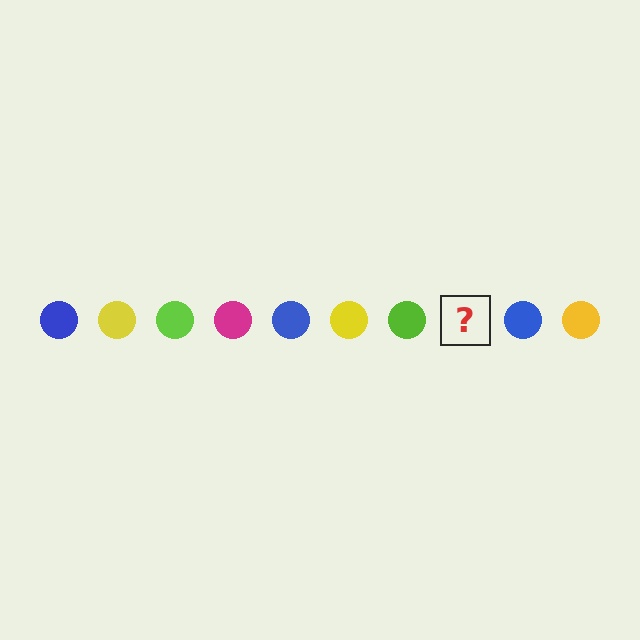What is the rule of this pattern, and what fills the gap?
The rule is that the pattern cycles through blue, yellow, lime, magenta circles. The gap should be filled with a magenta circle.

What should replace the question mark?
The question mark should be replaced with a magenta circle.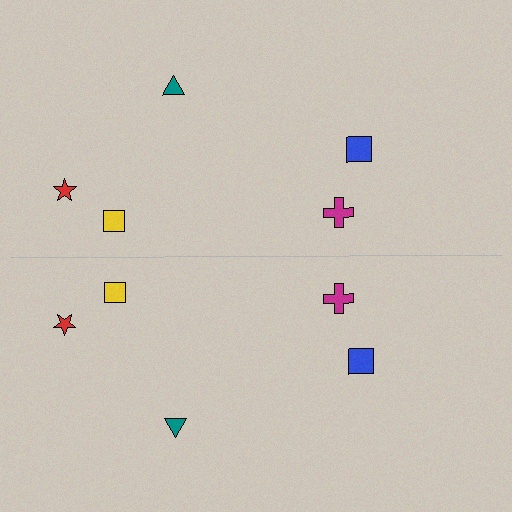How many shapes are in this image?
There are 10 shapes in this image.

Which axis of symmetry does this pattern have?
The pattern has a horizontal axis of symmetry running through the center of the image.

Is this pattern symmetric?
Yes, this pattern has bilateral (reflection) symmetry.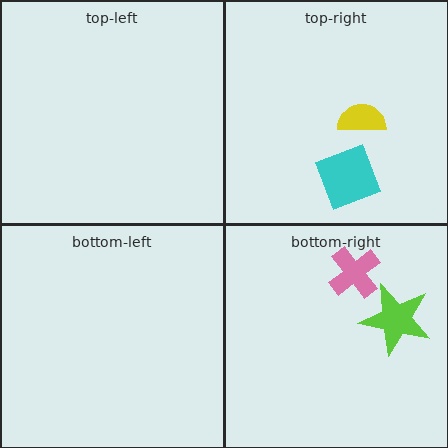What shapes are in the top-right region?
The yellow semicircle, the cyan diamond.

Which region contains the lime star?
The bottom-right region.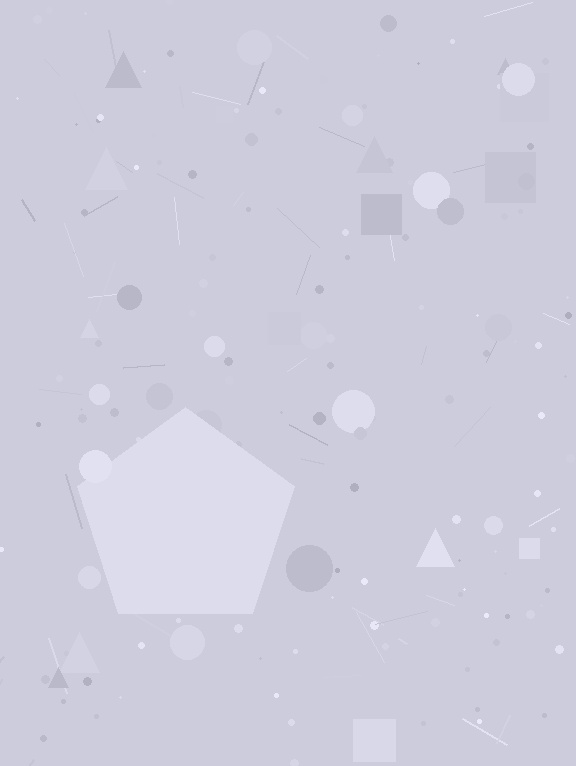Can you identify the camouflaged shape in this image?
The camouflaged shape is a pentagon.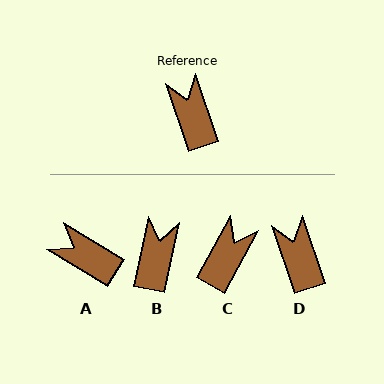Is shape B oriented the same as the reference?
No, it is off by about 30 degrees.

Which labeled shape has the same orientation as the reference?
D.